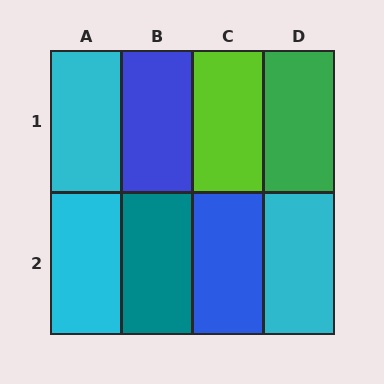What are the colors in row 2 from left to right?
Cyan, teal, blue, cyan.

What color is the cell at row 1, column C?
Lime.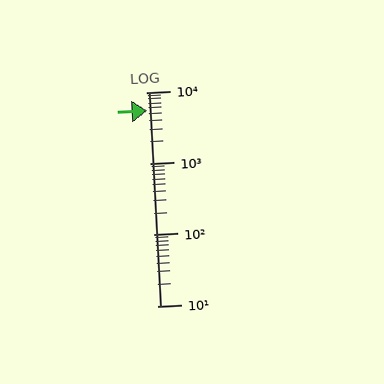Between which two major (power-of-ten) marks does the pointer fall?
The pointer is between 1000 and 10000.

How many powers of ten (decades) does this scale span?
The scale spans 3 decades, from 10 to 10000.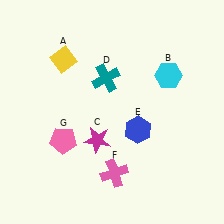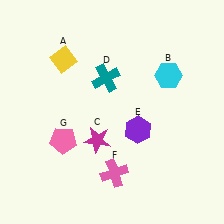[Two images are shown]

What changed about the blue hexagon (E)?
In Image 1, E is blue. In Image 2, it changed to purple.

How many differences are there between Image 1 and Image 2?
There is 1 difference between the two images.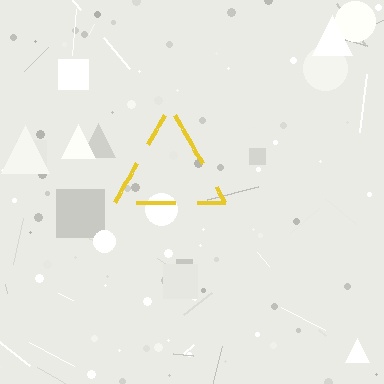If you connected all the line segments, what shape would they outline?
They would outline a triangle.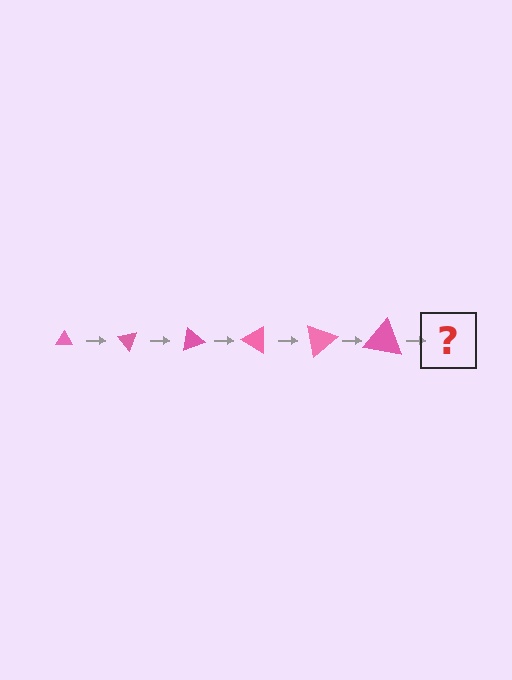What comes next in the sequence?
The next element should be a triangle, larger than the previous one and rotated 300 degrees from the start.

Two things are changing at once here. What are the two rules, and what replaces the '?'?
The two rules are that the triangle grows larger each step and it rotates 50 degrees each step. The '?' should be a triangle, larger than the previous one and rotated 300 degrees from the start.